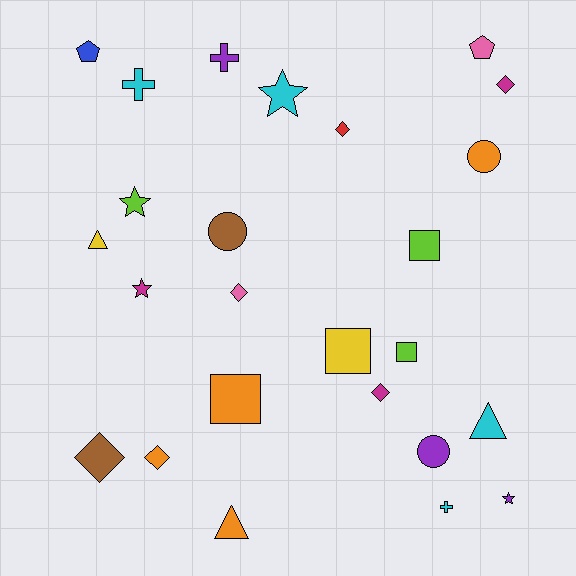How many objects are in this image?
There are 25 objects.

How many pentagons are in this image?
There are 2 pentagons.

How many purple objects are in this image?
There are 3 purple objects.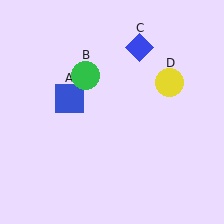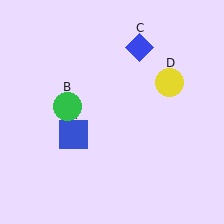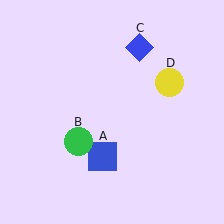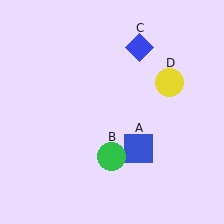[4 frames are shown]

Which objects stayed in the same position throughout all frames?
Blue diamond (object C) and yellow circle (object D) remained stationary.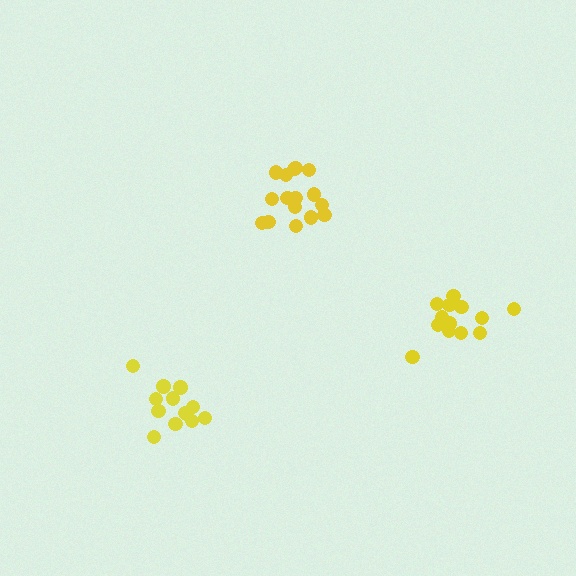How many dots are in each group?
Group 1: 13 dots, Group 2: 16 dots, Group 3: 13 dots (42 total).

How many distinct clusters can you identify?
There are 3 distinct clusters.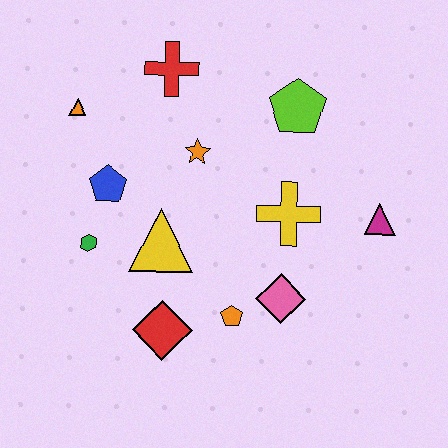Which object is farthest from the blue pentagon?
The magenta triangle is farthest from the blue pentagon.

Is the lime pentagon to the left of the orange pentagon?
No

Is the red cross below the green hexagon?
No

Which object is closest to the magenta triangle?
The yellow cross is closest to the magenta triangle.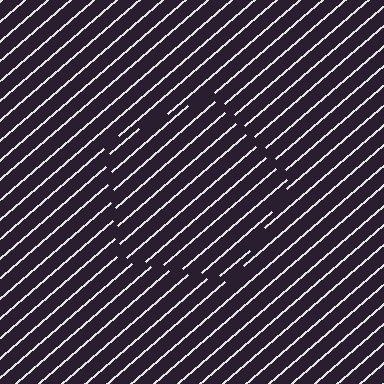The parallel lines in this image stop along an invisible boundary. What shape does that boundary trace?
An illusory pentagon. The interior of the shape contains the same grating, shifted by half a period — the contour is defined by the phase discontinuity where line-ends from the inner and outer gratings abut.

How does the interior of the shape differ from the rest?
The interior of the shape contains the same grating, shifted by half a period — the contour is defined by the phase discontinuity where line-ends from the inner and outer gratings abut.